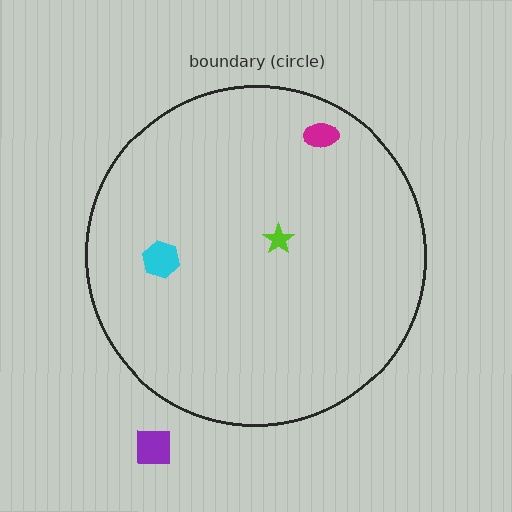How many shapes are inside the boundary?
3 inside, 1 outside.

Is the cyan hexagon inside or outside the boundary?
Inside.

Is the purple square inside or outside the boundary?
Outside.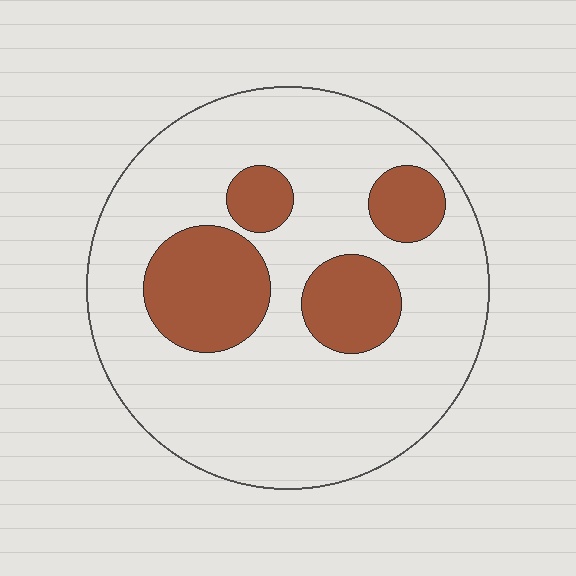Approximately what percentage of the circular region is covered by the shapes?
Approximately 25%.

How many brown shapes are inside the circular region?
4.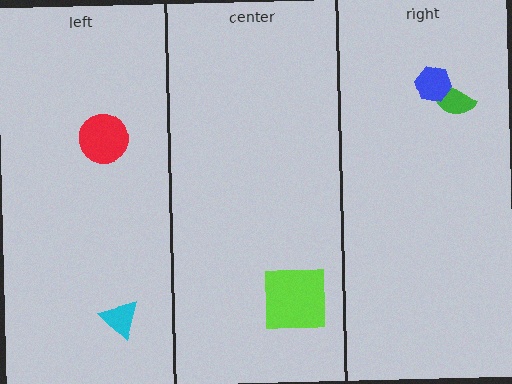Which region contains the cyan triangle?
The left region.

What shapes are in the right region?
The green semicircle, the blue hexagon.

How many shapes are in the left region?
2.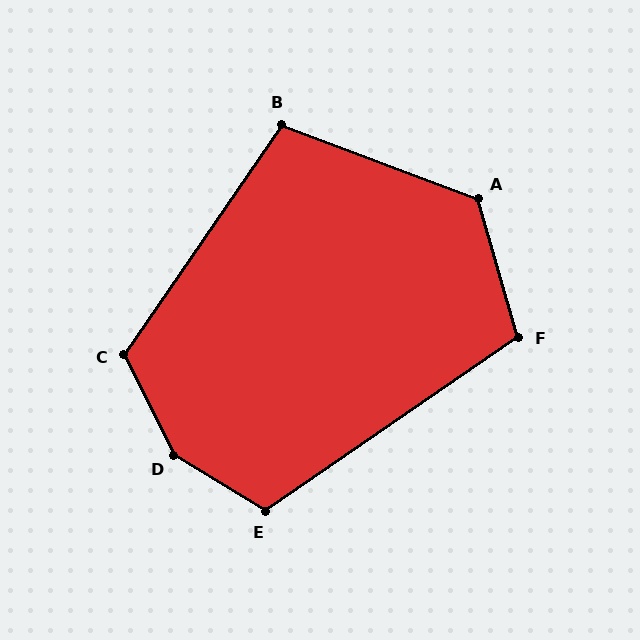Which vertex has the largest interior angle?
D, at approximately 148 degrees.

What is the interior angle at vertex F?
Approximately 108 degrees (obtuse).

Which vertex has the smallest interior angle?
B, at approximately 104 degrees.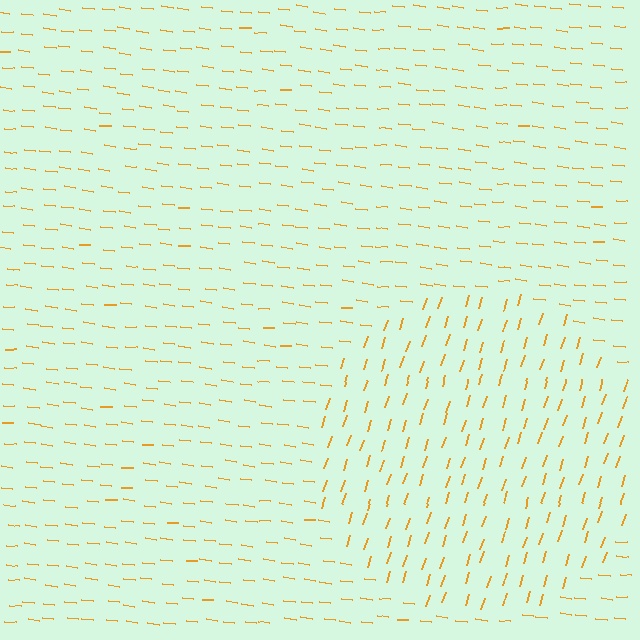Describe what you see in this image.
The image is filled with small orange line segments. A circle region in the image has lines oriented differently from the surrounding lines, creating a visible texture boundary.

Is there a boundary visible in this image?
Yes, there is a texture boundary formed by a change in line orientation.